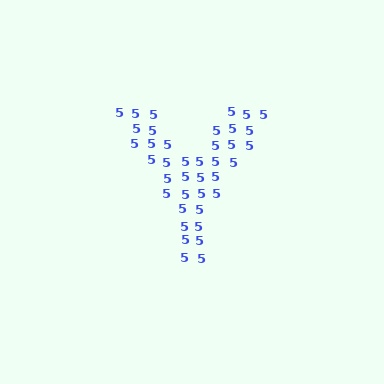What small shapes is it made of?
It is made of small digit 5's.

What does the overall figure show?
The overall figure shows the letter Y.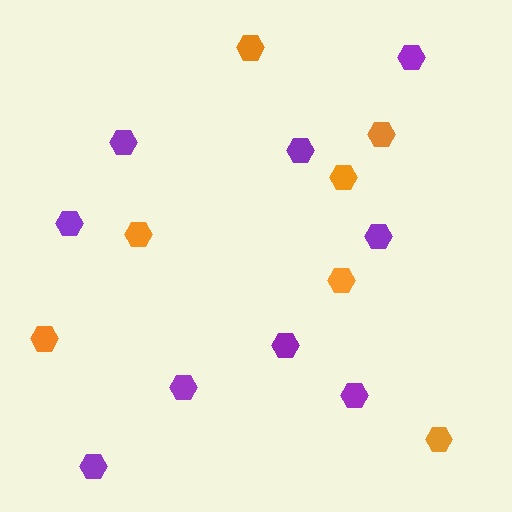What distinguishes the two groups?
There are 2 groups: one group of orange hexagons (7) and one group of purple hexagons (9).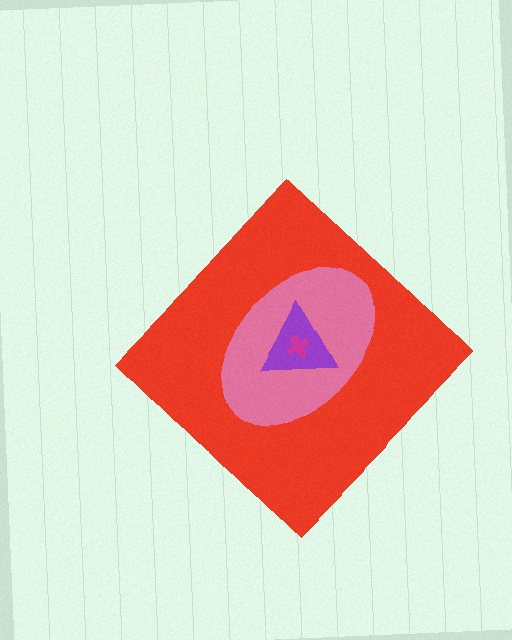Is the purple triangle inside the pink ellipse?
Yes.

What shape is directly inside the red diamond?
The pink ellipse.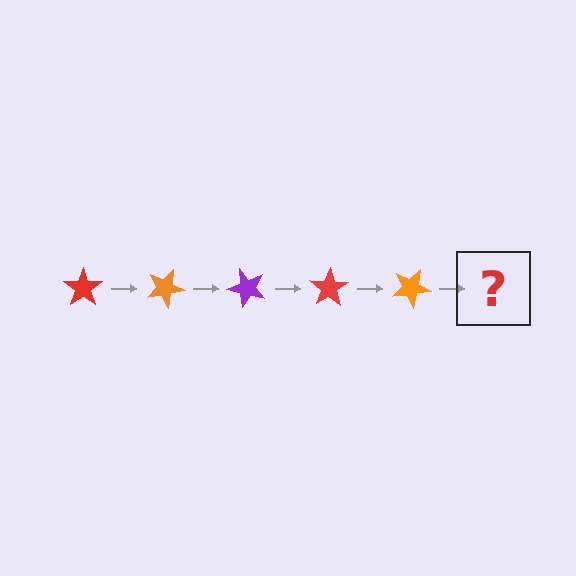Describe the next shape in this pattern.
It should be a purple star, rotated 125 degrees from the start.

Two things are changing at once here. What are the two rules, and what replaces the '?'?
The two rules are that it rotates 25 degrees each step and the color cycles through red, orange, and purple. The '?' should be a purple star, rotated 125 degrees from the start.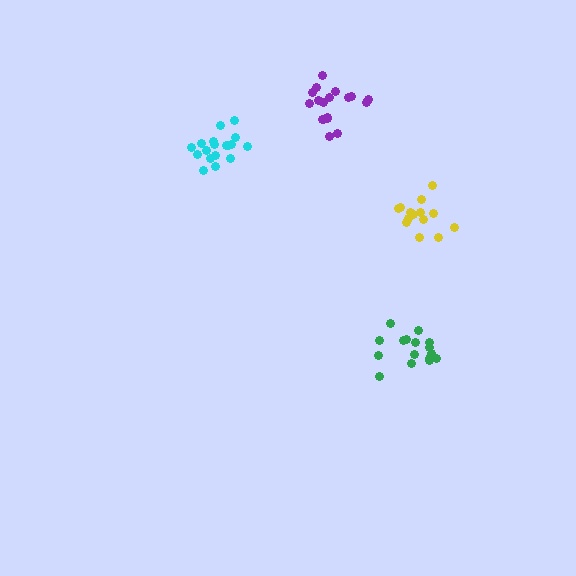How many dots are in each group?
Group 1: 14 dots, Group 2: 18 dots, Group 3: 16 dots, Group 4: 18 dots (66 total).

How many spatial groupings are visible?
There are 4 spatial groupings.